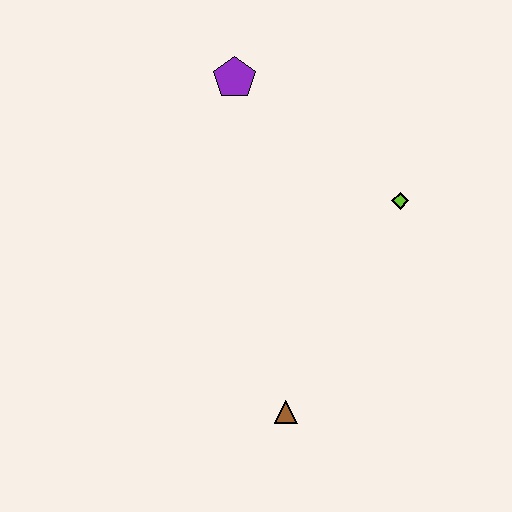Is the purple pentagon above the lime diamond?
Yes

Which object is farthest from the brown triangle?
The purple pentagon is farthest from the brown triangle.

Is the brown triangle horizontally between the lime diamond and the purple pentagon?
Yes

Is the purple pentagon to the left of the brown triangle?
Yes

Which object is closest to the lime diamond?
The purple pentagon is closest to the lime diamond.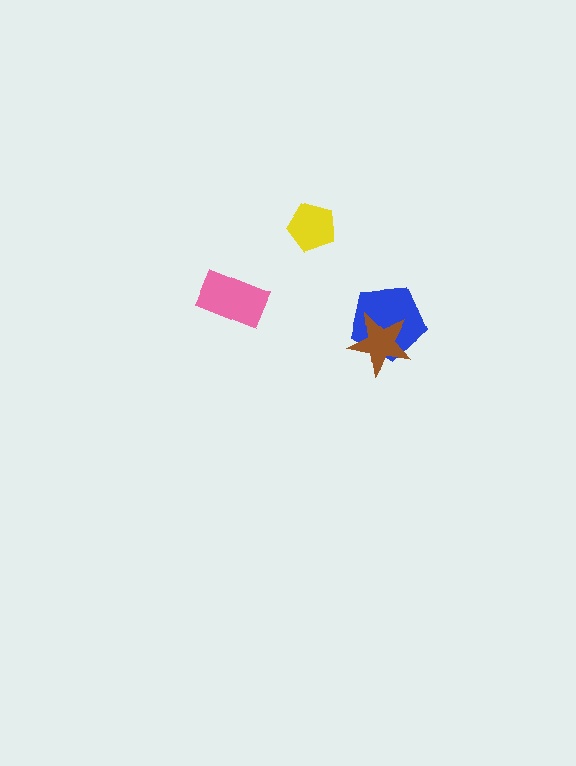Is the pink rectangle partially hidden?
No, no other shape covers it.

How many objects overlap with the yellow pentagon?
0 objects overlap with the yellow pentagon.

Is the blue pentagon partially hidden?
Yes, it is partially covered by another shape.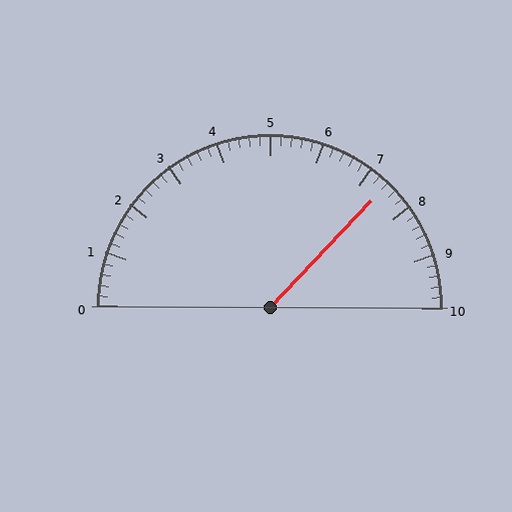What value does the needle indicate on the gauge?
The needle indicates approximately 7.4.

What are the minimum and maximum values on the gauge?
The gauge ranges from 0 to 10.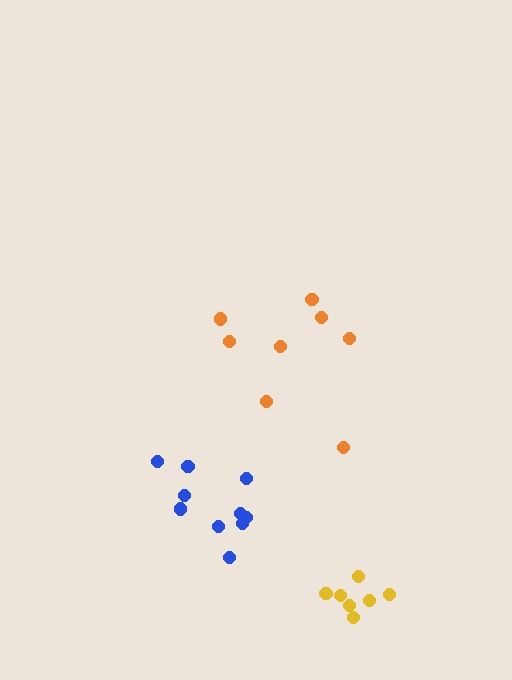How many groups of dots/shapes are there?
There are 3 groups.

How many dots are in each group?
Group 1: 10 dots, Group 2: 8 dots, Group 3: 7 dots (25 total).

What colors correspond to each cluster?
The clusters are colored: blue, orange, yellow.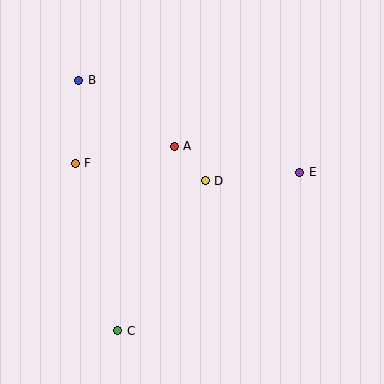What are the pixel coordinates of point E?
Point E is at (300, 172).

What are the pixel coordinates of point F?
Point F is at (75, 163).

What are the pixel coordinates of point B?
Point B is at (79, 80).